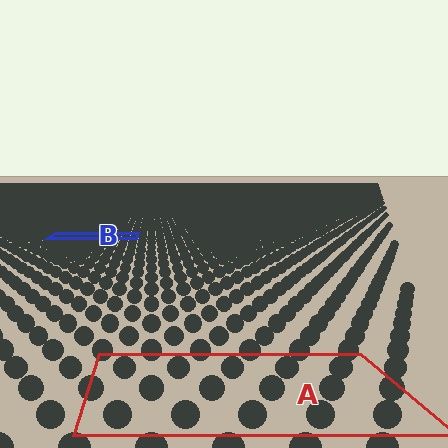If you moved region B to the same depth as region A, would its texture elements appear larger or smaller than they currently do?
They would appear larger. At a closer depth, the same texture elements are projected at a bigger on-screen size.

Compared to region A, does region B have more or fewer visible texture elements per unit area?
Region B has more texture elements per unit area — they are packed more densely because it is farther away.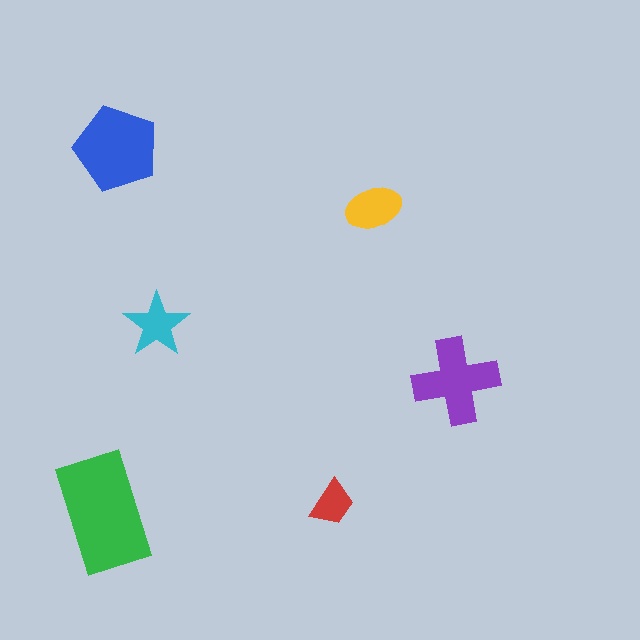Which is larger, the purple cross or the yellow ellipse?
The purple cross.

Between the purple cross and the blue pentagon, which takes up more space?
The blue pentagon.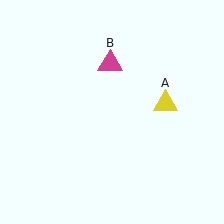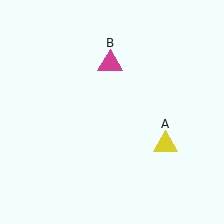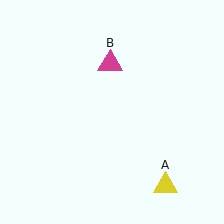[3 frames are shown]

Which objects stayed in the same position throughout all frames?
Magenta triangle (object B) remained stationary.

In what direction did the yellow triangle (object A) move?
The yellow triangle (object A) moved down.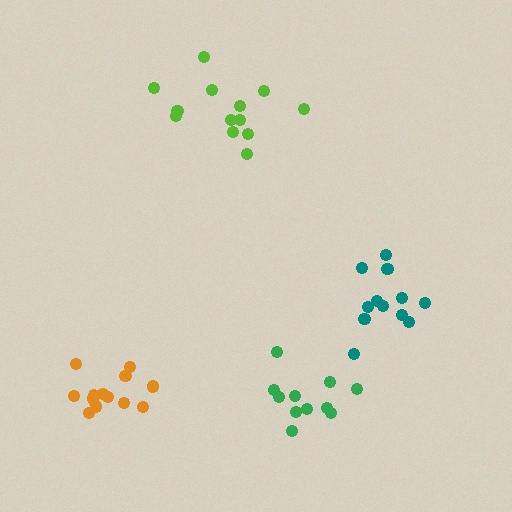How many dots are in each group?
Group 1: 12 dots, Group 2: 11 dots, Group 3: 13 dots, Group 4: 13 dots (49 total).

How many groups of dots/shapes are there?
There are 4 groups.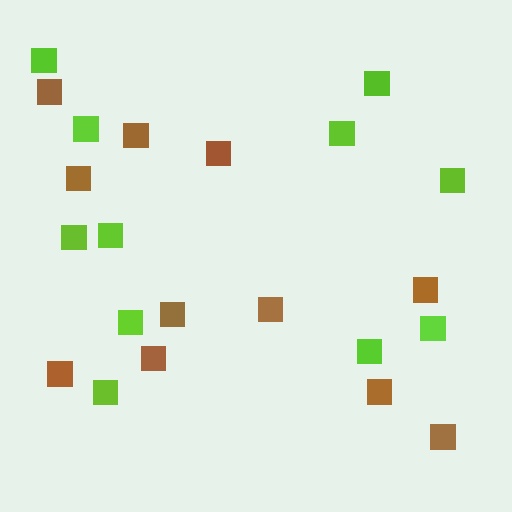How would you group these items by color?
There are 2 groups: one group of brown squares (11) and one group of lime squares (11).